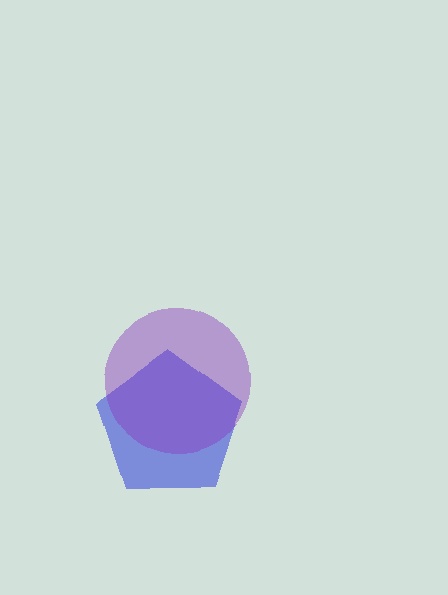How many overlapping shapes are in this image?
There are 2 overlapping shapes in the image.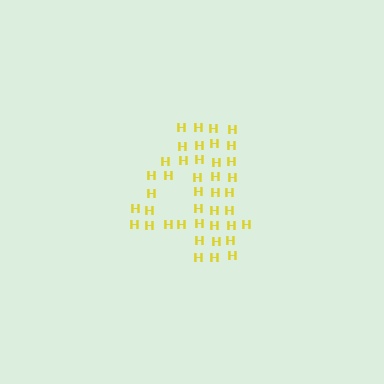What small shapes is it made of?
It is made of small letter H's.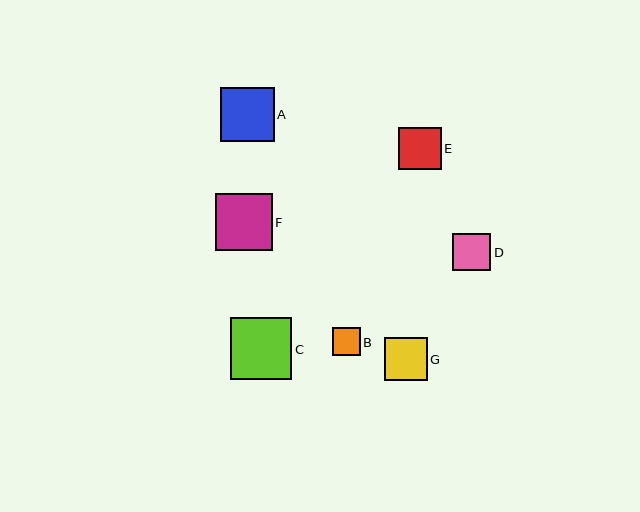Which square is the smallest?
Square B is the smallest with a size of approximately 28 pixels.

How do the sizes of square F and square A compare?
Square F and square A are approximately the same size.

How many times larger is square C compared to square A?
Square C is approximately 1.2 times the size of square A.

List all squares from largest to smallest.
From largest to smallest: C, F, A, G, E, D, B.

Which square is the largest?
Square C is the largest with a size of approximately 61 pixels.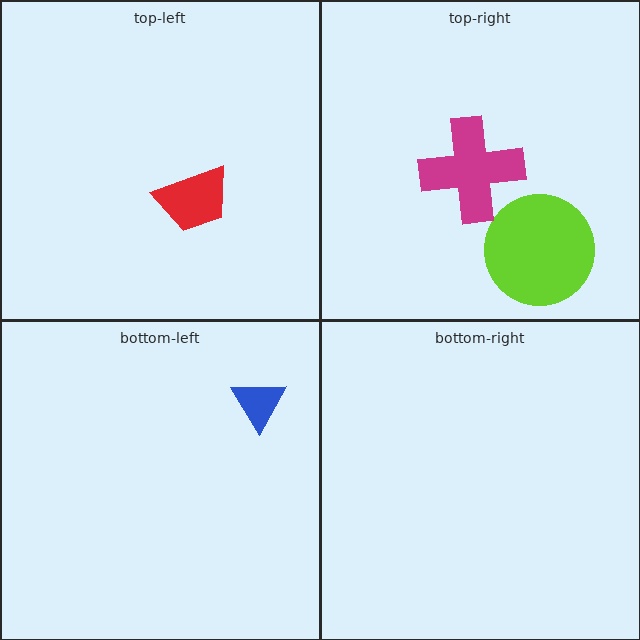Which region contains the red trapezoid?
The top-left region.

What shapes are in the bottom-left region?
The blue triangle.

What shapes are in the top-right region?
The lime circle, the magenta cross.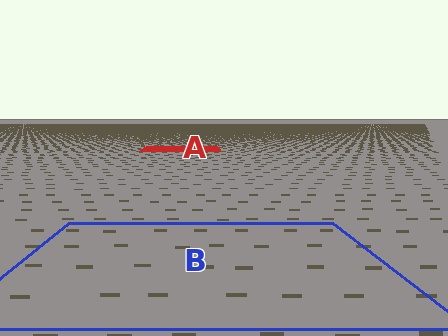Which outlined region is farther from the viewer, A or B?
Region A is farther from the viewer — the texture elements inside it appear smaller and more densely packed.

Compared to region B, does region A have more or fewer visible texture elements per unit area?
Region A has more texture elements per unit area — they are packed more densely because it is farther away.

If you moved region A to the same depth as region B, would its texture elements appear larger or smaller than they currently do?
They would appear larger. At a closer depth, the same texture elements are projected at a bigger on-screen size.